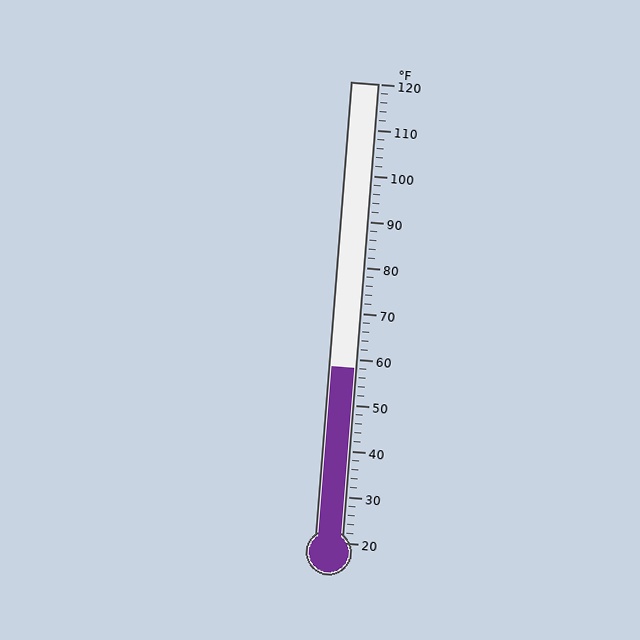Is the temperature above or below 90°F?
The temperature is below 90°F.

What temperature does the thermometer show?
The thermometer shows approximately 58°F.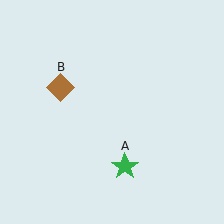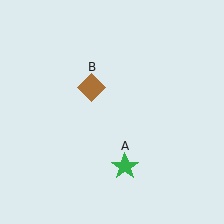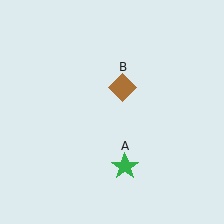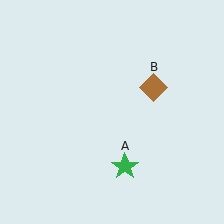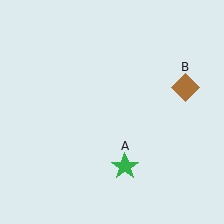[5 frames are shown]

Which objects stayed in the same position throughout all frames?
Green star (object A) remained stationary.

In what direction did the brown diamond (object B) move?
The brown diamond (object B) moved right.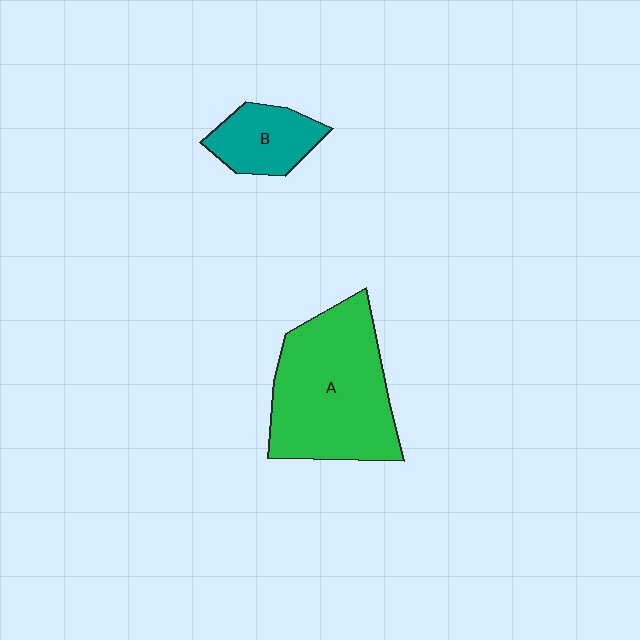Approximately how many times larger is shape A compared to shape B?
Approximately 2.6 times.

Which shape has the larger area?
Shape A (green).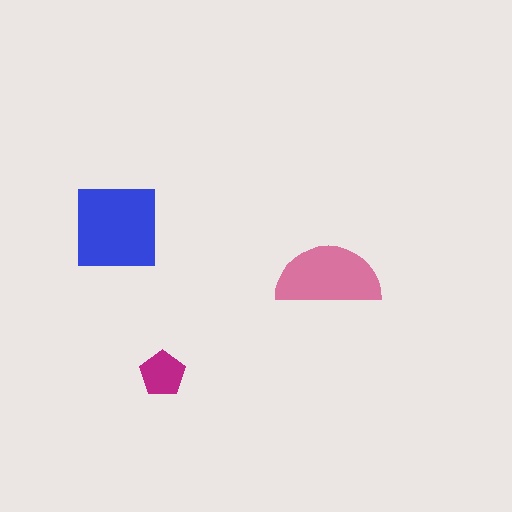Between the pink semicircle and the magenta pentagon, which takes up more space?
The pink semicircle.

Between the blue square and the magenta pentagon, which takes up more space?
The blue square.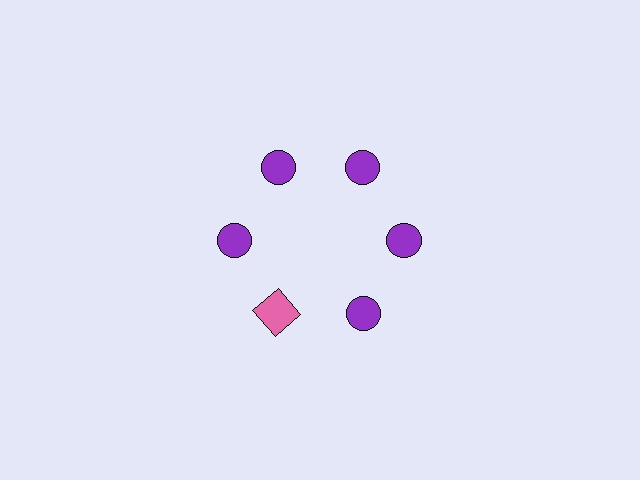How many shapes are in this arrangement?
There are 6 shapes arranged in a ring pattern.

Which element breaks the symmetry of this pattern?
The pink square at roughly the 7 o'clock position breaks the symmetry. All other shapes are purple circles.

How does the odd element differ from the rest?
It differs in both color (pink instead of purple) and shape (square instead of circle).